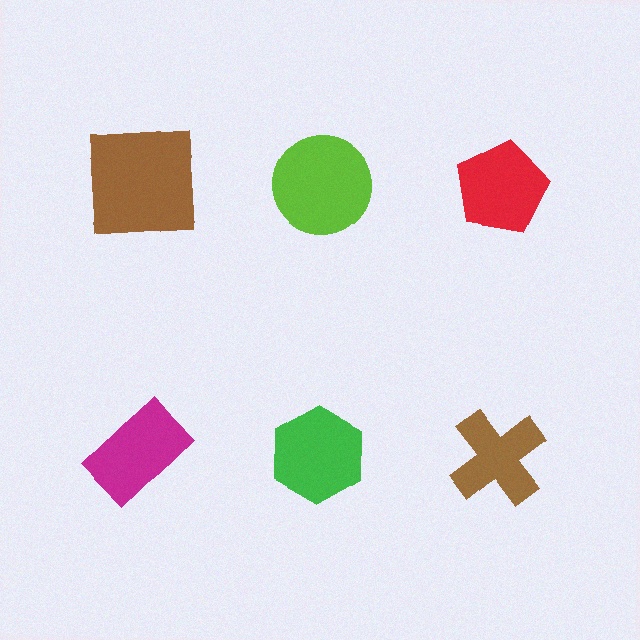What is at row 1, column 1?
A brown square.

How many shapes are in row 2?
3 shapes.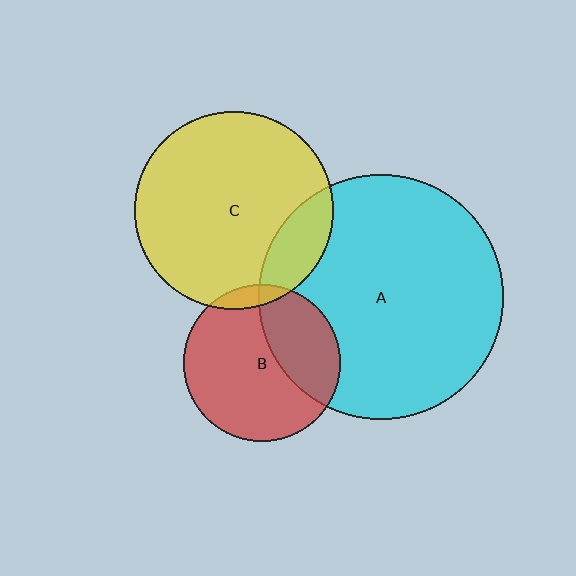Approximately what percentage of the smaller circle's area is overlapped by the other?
Approximately 35%.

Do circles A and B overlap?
Yes.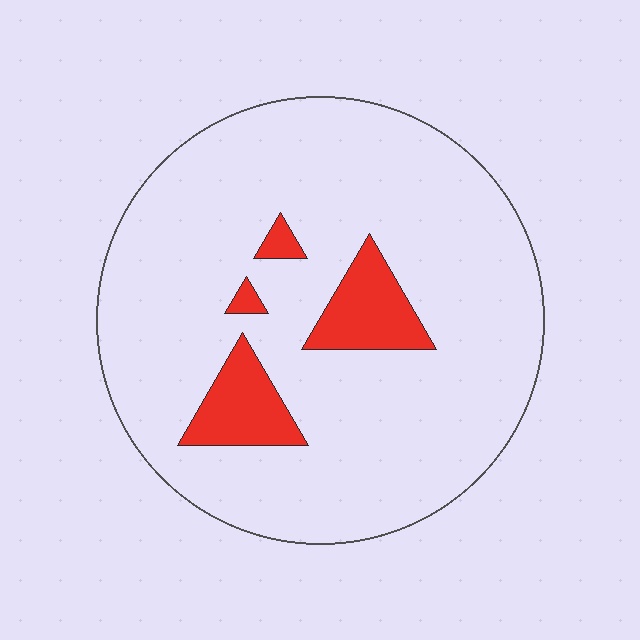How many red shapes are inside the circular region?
4.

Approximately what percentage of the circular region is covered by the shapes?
Approximately 10%.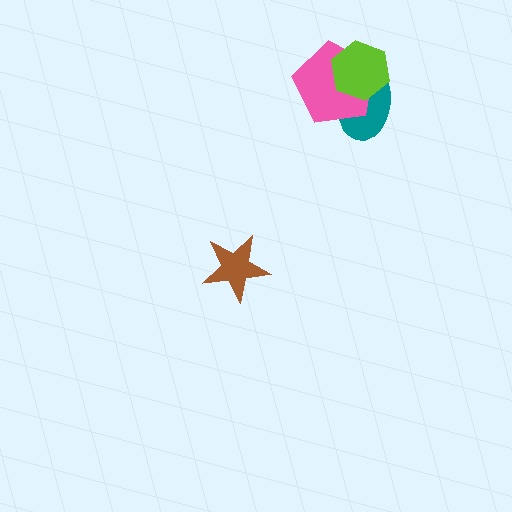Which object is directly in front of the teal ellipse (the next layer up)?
The pink pentagon is directly in front of the teal ellipse.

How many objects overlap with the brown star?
0 objects overlap with the brown star.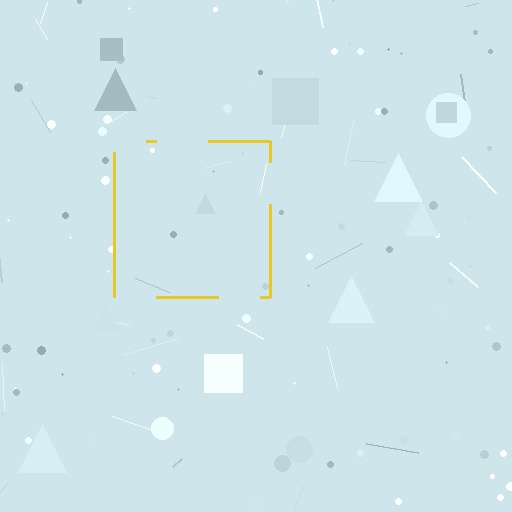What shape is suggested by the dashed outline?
The dashed outline suggests a square.